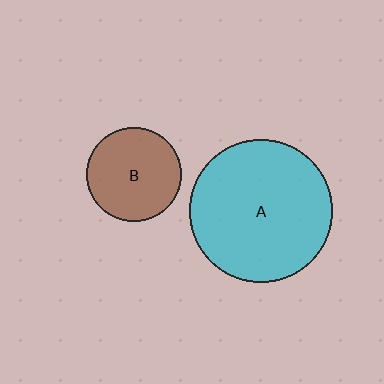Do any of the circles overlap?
No, none of the circles overlap.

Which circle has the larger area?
Circle A (cyan).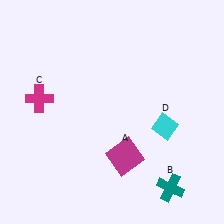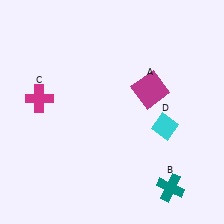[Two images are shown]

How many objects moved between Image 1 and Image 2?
1 object moved between the two images.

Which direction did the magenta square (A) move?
The magenta square (A) moved up.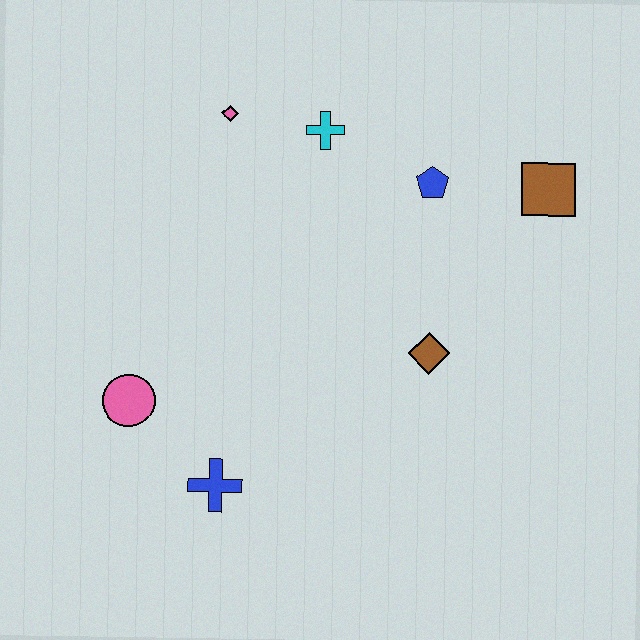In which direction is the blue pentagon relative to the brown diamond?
The blue pentagon is above the brown diamond.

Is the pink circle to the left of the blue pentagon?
Yes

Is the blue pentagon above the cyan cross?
No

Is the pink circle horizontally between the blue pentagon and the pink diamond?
No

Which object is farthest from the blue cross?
The brown square is farthest from the blue cross.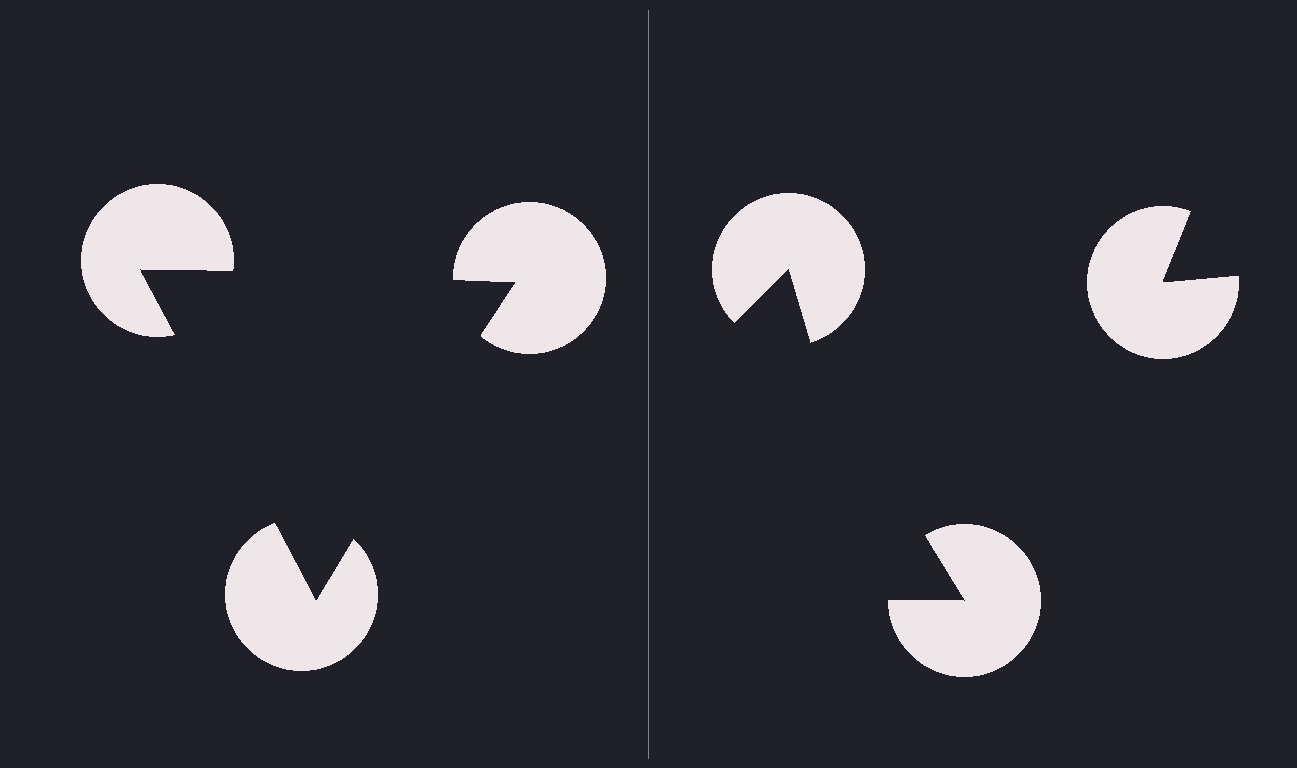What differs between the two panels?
The pac-man discs are positioned identically on both sides; only the wedge orientations differ. On the left they align to a triangle; on the right they are misaligned.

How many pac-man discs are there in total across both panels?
6 — 3 on each side.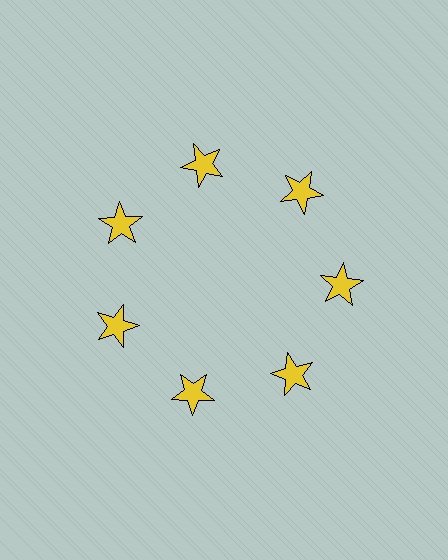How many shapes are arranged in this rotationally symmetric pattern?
There are 7 shapes, arranged in 7 groups of 1.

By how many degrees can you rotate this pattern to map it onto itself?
The pattern maps onto itself every 51 degrees of rotation.